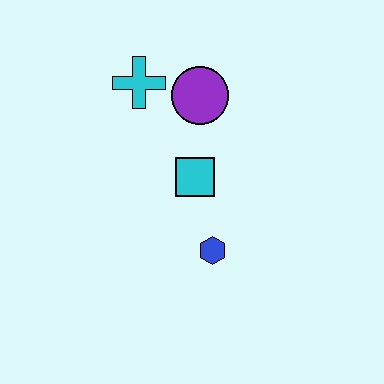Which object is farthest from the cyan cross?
The blue hexagon is farthest from the cyan cross.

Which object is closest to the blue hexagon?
The cyan square is closest to the blue hexagon.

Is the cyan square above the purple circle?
No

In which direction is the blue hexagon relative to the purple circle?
The blue hexagon is below the purple circle.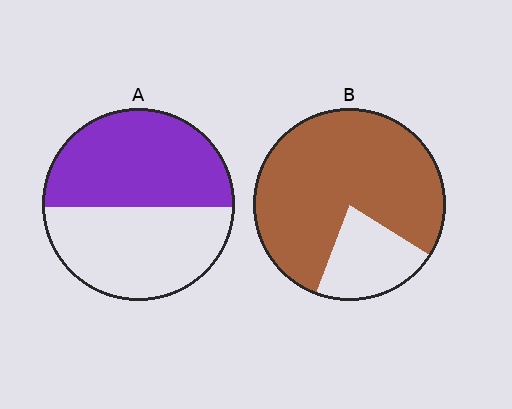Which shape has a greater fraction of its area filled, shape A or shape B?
Shape B.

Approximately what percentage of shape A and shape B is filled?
A is approximately 50% and B is approximately 80%.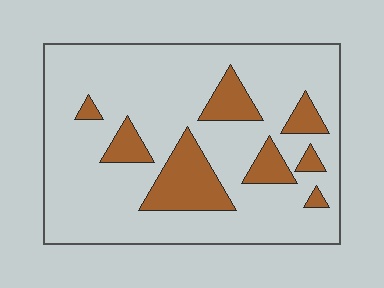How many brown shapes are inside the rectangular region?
8.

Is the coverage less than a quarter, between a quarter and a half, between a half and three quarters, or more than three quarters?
Less than a quarter.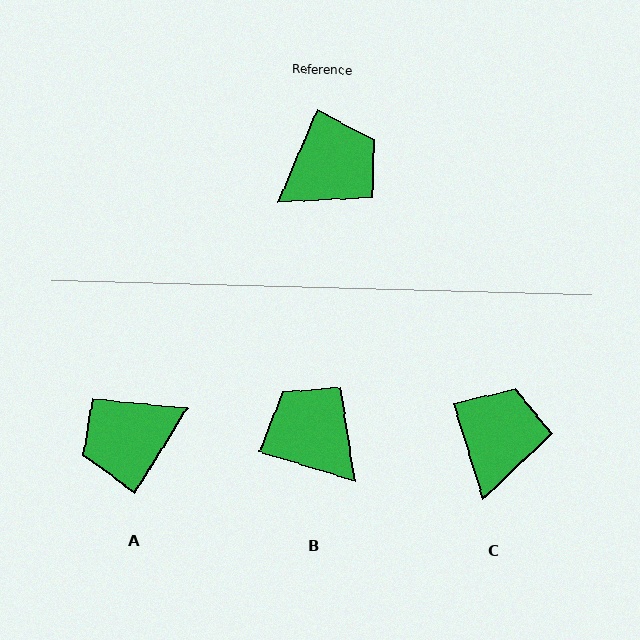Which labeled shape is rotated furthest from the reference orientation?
A, about 171 degrees away.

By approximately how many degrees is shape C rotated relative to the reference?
Approximately 40 degrees counter-clockwise.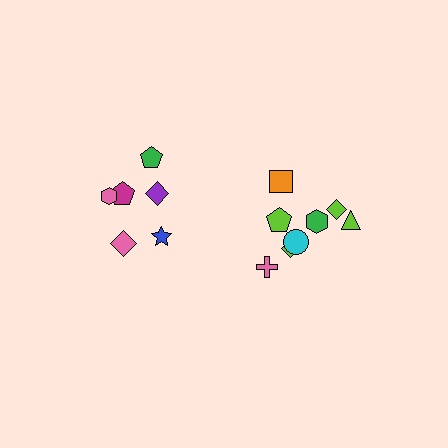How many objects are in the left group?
There are 6 objects.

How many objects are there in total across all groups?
There are 14 objects.